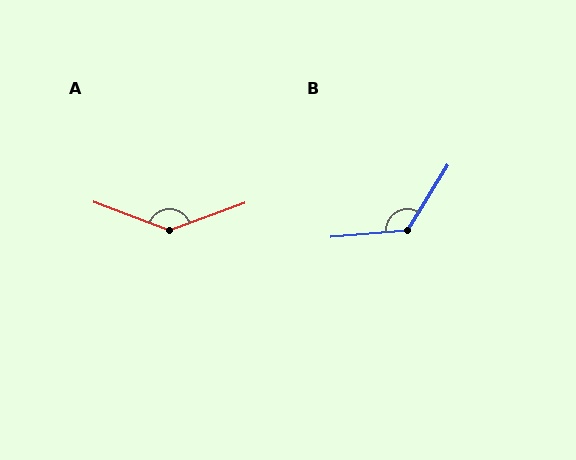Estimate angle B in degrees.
Approximately 127 degrees.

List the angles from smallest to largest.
B (127°), A (140°).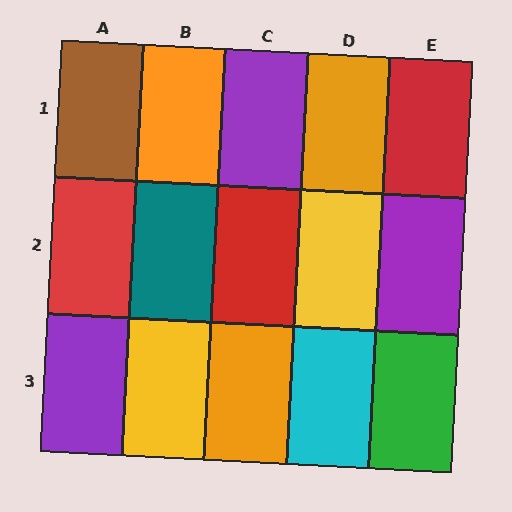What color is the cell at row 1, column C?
Purple.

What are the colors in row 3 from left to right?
Purple, yellow, orange, cyan, green.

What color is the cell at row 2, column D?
Yellow.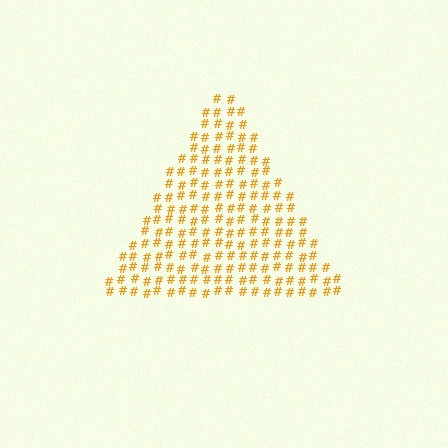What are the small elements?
The small elements are hash symbols.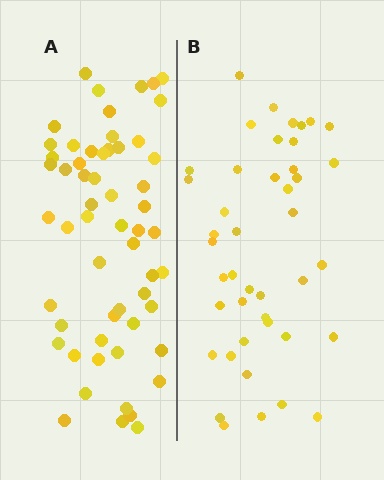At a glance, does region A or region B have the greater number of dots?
Region A (the left region) has more dots.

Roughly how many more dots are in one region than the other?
Region A has approximately 15 more dots than region B.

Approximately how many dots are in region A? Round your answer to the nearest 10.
About 60 dots. (The exact count is 57, which rounds to 60.)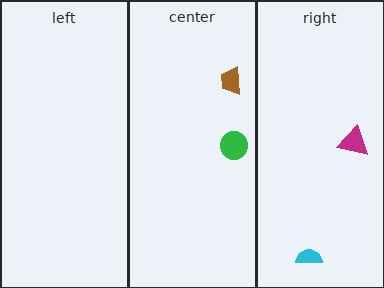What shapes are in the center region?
The green circle, the brown trapezoid.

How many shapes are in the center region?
2.